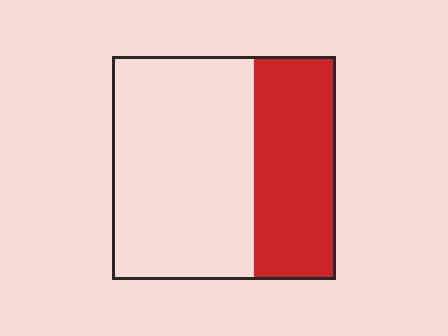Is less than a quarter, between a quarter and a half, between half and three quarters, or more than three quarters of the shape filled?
Between a quarter and a half.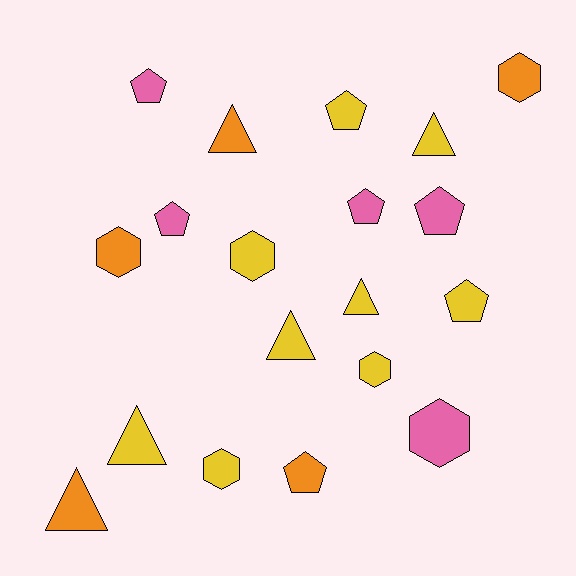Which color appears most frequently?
Yellow, with 9 objects.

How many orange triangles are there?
There are 2 orange triangles.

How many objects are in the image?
There are 19 objects.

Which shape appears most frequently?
Pentagon, with 7 objects.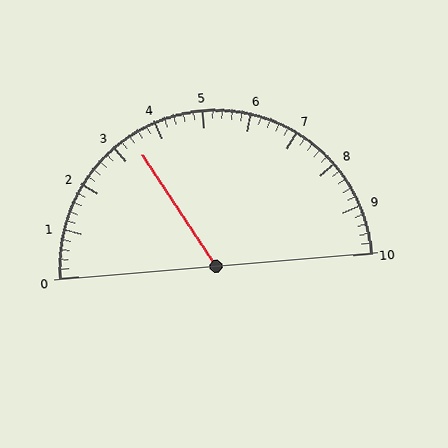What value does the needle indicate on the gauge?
The needle indicates approximately 3.4.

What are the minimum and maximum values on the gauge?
The gauge ranges from 0 to 10.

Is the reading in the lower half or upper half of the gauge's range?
The reading is in the lower half of the range (0 to 10).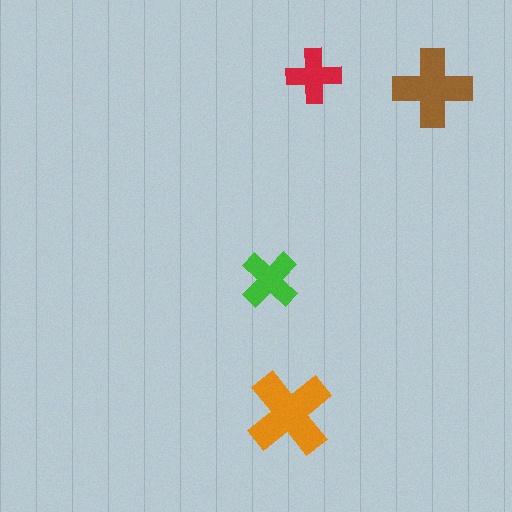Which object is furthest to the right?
The brown cross is rightmost.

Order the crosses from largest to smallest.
the orange one, the brown one, the green one, the red one.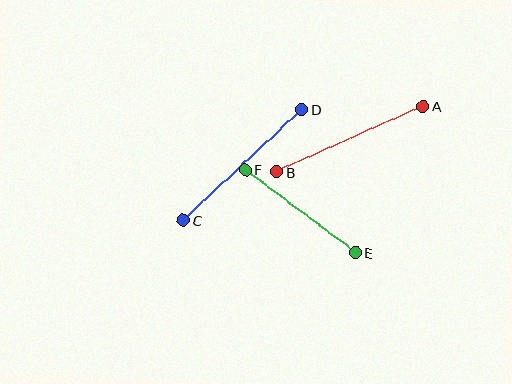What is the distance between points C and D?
The distance is approximately 163 pixels.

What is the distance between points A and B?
The distance is approximately 161 pixels.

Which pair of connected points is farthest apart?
Points C and D are farthest apart.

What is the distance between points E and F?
The distance is approximately 138 pixels.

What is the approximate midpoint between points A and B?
The midpoint is at approximately (350, 139) pixels.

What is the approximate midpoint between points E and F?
The midpoint is at approximately (300, 211) pixels.